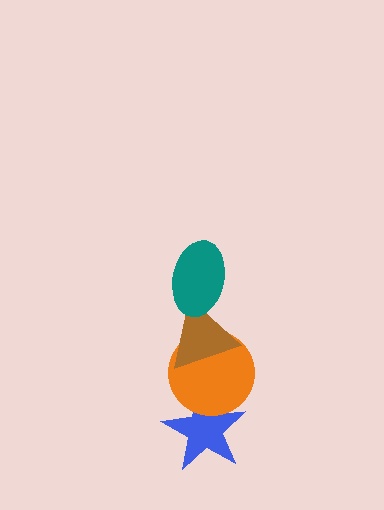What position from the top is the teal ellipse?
The teal ellipse is 1st from the top.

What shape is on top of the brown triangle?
The teal ellipse is on top of the brown triangle.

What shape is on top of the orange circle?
The brown triangle is on top of the orange circle.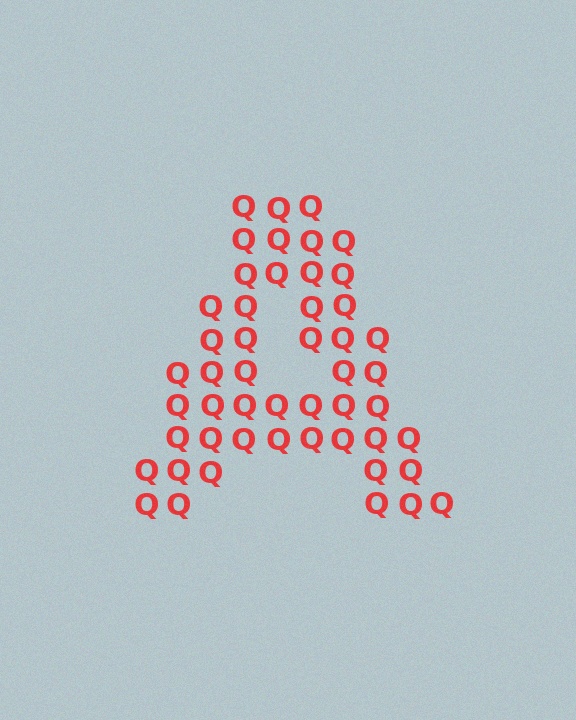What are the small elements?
The small elements are letter Q's.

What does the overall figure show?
The overall figure shows the letter A.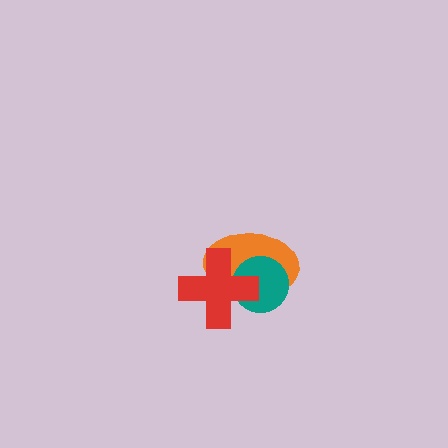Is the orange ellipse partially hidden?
Yes, it is partially covered by another shape.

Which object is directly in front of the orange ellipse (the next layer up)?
The teal circle is directly in front of the orange ellipse.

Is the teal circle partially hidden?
Yes, it is partially covered by another shape.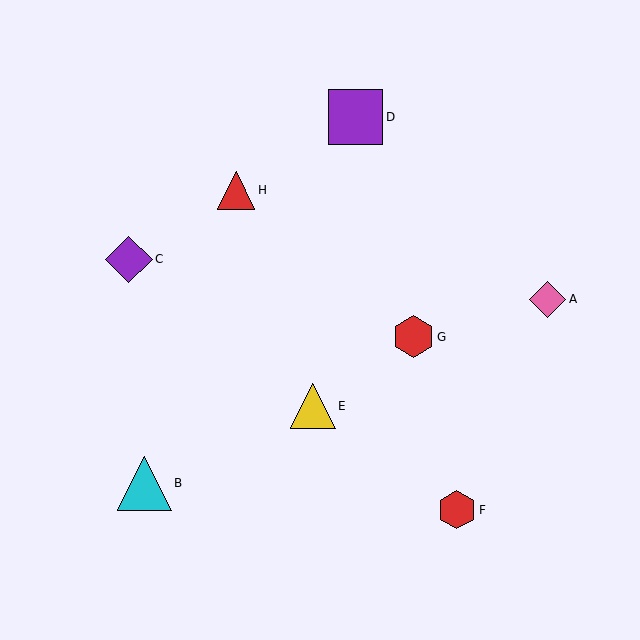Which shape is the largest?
The purple square (labeled D) is the largest.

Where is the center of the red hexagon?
The center of the red hexagon is at (457, 510).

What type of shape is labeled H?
Shape H is a red triangle.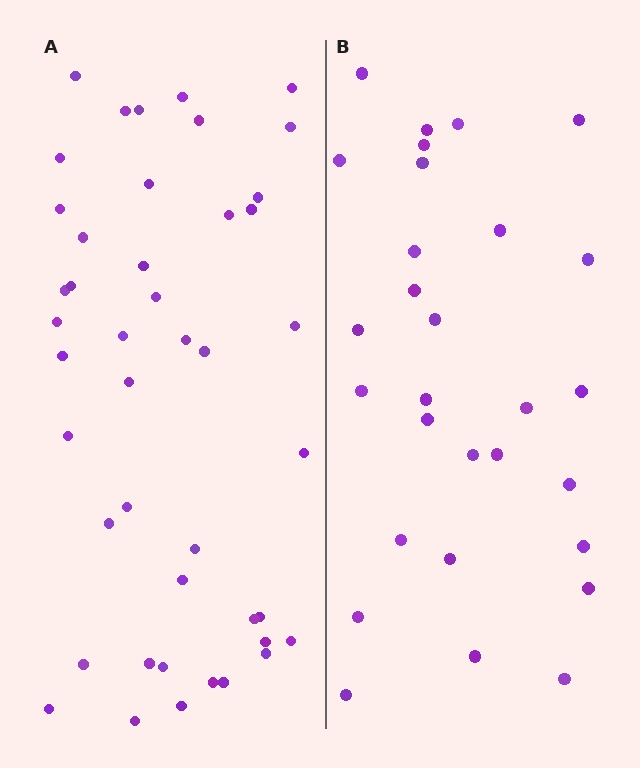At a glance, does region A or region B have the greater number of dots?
Region A (the left region) has more dots.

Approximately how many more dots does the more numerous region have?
Region A has approximately 15 more dots than region B.